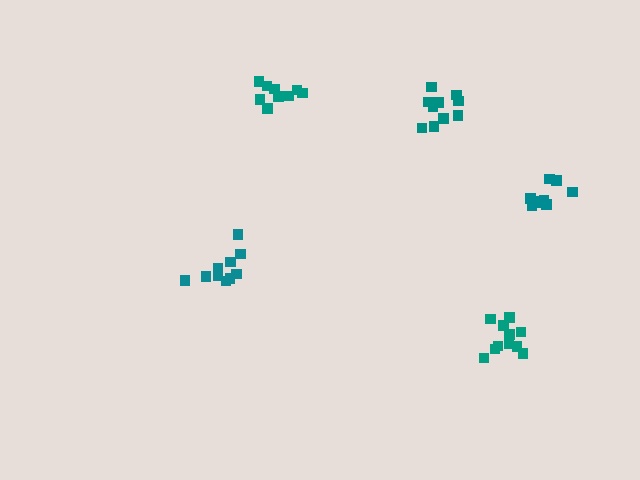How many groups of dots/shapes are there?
There are 5 groups.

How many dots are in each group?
Group 1: 10 dots, Group 2: 10 dots, Group 3: 12 dots, Group 4: 10 dots, Group 5: 9 dots (51 total).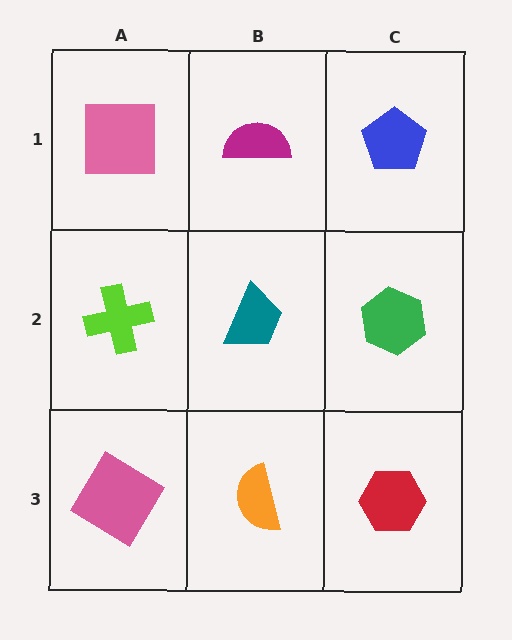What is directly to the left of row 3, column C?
An orange semicircle.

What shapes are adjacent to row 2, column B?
A magenta semicircle (row 1, column B), an orange semicircle (row 3, column B), a lime cross (row 2, column A), a green hexagon (row 2, column C).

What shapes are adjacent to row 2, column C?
A blue pentagon (row 1, column C), a red hexagon (row 3, column C), a teal trapezoid (row 2, column B).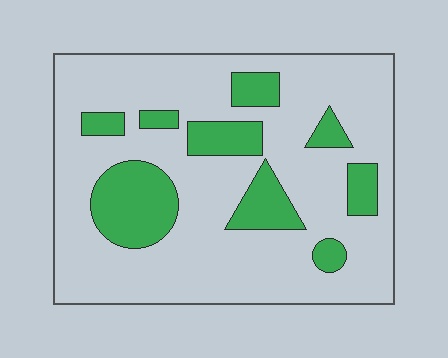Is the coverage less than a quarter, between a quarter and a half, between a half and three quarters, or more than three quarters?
Less than a quarter.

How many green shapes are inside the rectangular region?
9.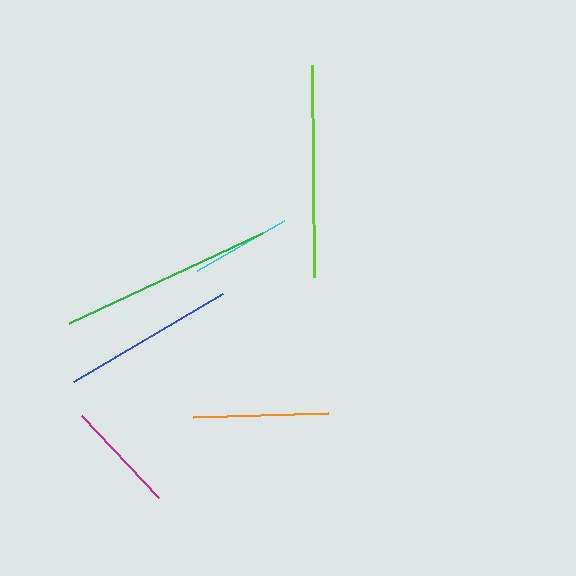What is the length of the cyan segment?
The cyan segment is approximately 101 pixels long.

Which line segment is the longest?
The green line is the longest at approximately 213 pixels.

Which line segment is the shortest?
The cyan line is the shortest at approximately 101 pixels.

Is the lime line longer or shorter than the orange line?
The lime line is longer than the orange line.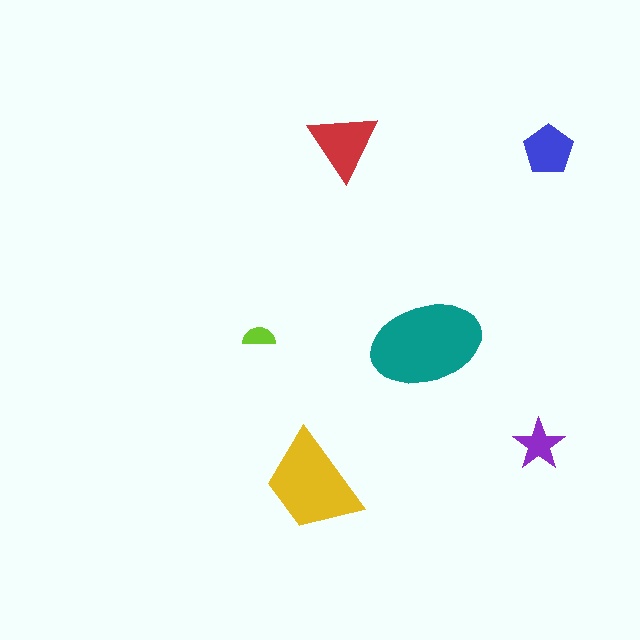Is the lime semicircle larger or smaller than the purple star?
Smaller.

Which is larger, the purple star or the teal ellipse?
The teal ellipse.